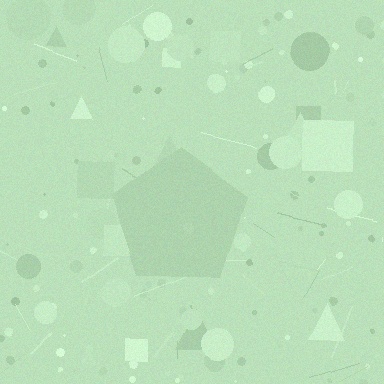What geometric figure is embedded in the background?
A pentagon is embedded in the background.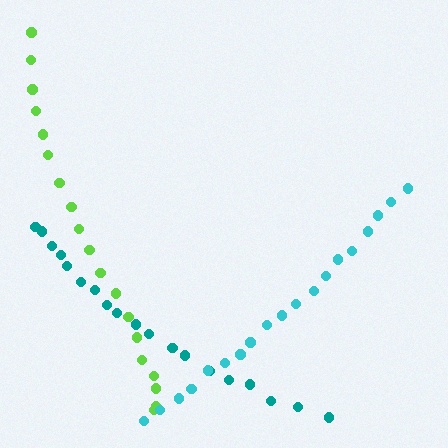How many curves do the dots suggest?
There are 3 distinct paths.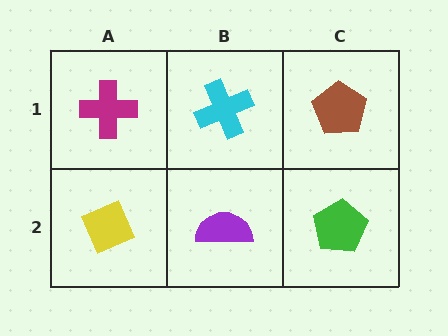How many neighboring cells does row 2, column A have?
2.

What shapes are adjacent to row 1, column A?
A yellow diamond (row 2, column A), a cyan cross (row 1, column B).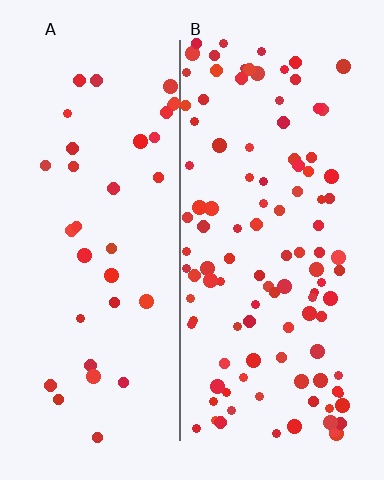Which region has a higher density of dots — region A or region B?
B (the right).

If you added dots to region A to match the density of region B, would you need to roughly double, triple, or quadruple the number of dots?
Approximately triple.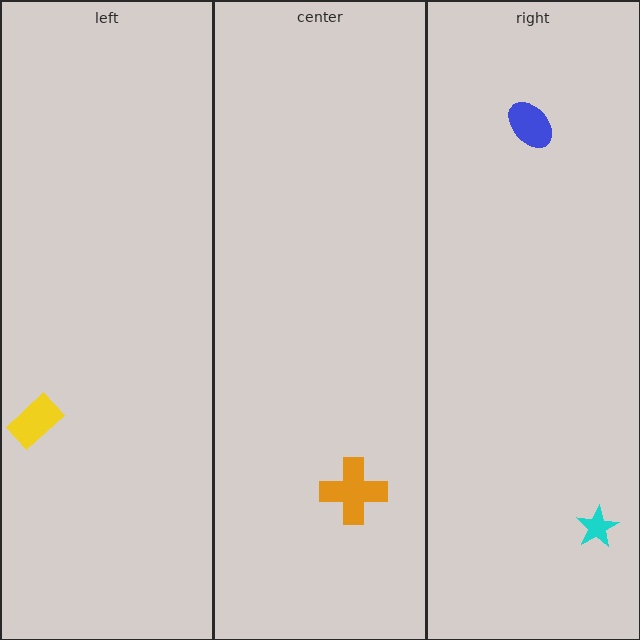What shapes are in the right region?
The cyan star, the blue ellipse.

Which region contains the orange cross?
The center region.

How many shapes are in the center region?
1.